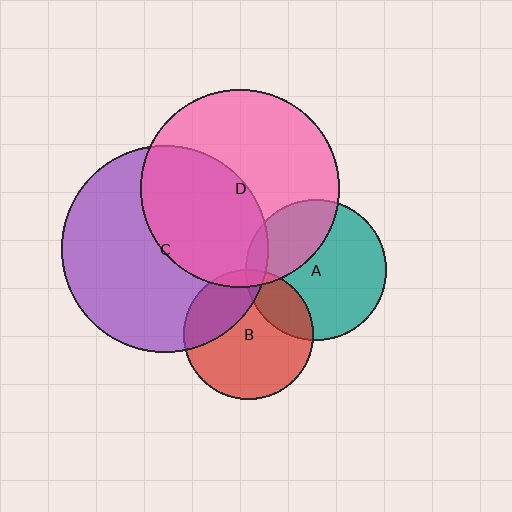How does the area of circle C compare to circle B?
Approximately 2.5 times.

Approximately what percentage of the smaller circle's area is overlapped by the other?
Approximately 5%.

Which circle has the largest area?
Circle C (purple).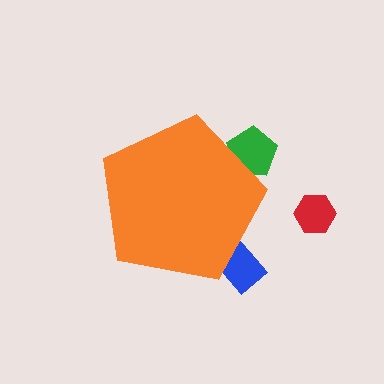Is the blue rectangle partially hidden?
Yes, the blue rectangle is partially hidden behind the orange pentagon.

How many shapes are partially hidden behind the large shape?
2 shapes are partially hidden.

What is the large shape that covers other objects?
An orange pentagon.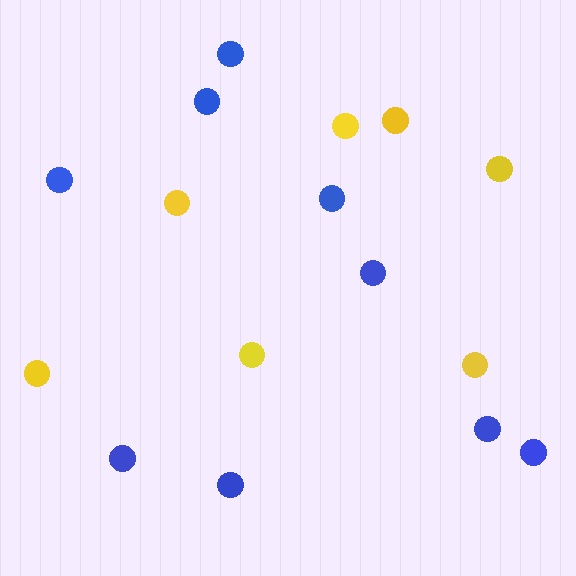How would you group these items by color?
There are 2 groups: one group of yellow circles (7) and one group of blue circles (9).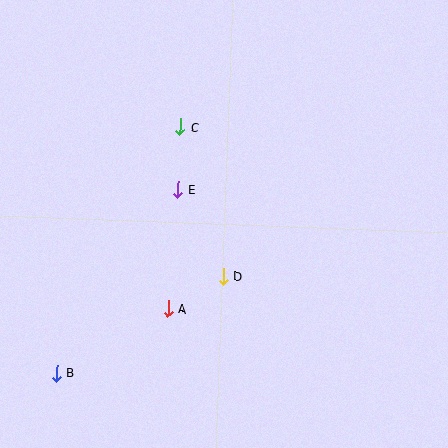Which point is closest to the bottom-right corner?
Point D is closest to the bottom-right corner.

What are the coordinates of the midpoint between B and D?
The midpoint between B and D is at (140, 325).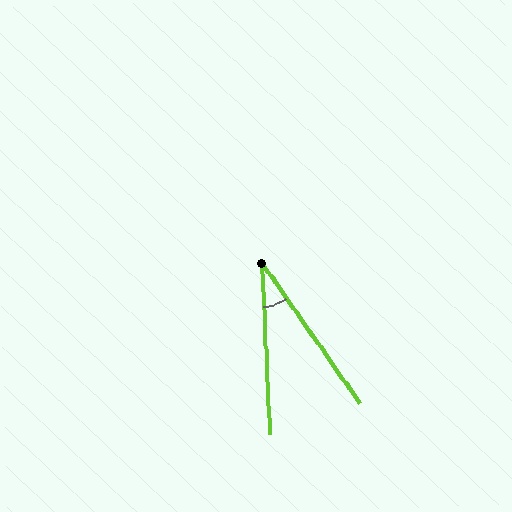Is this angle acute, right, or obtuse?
It is acute.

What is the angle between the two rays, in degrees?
Approximately 32 degrees.